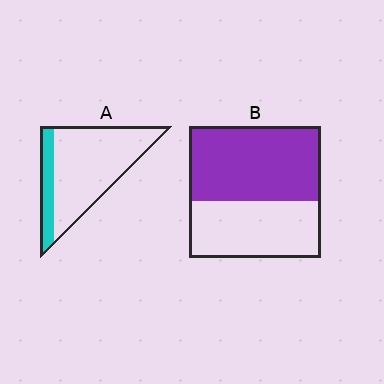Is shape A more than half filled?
No.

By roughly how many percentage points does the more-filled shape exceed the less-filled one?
By roughly 35 percentage points (B over A).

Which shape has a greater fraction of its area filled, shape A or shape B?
Shape B.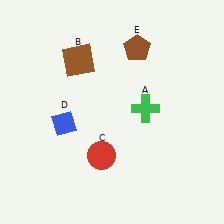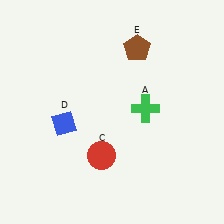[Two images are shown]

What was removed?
The brown square (B) was removed in Image 2.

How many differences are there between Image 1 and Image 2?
There is 1 difference between the two images.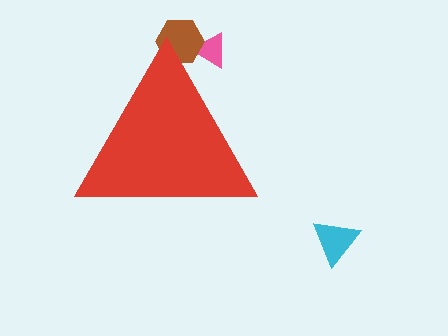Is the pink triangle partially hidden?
Yes, the pink triangle is partially hidden behind the red triangle.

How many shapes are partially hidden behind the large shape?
2 shapes are partially hidden.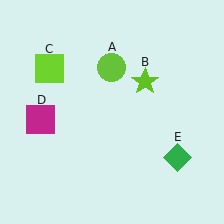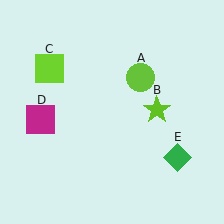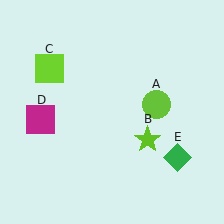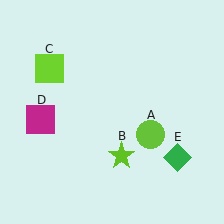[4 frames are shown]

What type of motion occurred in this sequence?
The lime circle (object A), lime star (object B) rotated clockwise around the center of the scene.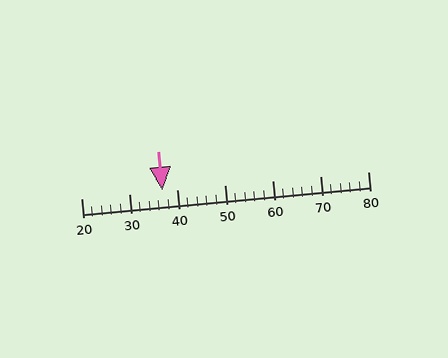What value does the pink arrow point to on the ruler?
The pink arrow points to approximately 37.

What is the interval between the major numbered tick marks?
The major tick marks are spaced 10 units apart.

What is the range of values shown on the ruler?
The ruler shows values from 20 to 80.